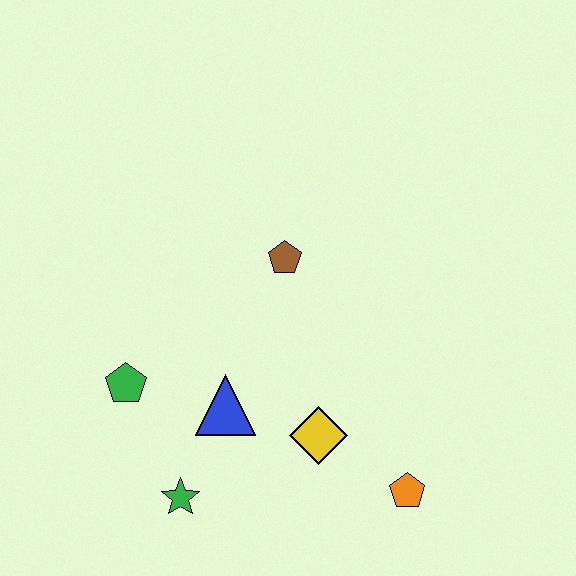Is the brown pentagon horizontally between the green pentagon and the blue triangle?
No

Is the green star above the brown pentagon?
No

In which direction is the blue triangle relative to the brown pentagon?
The blue triangle is below the brown pentagon.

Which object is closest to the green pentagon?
The blue triangle is closest to the green pentagon.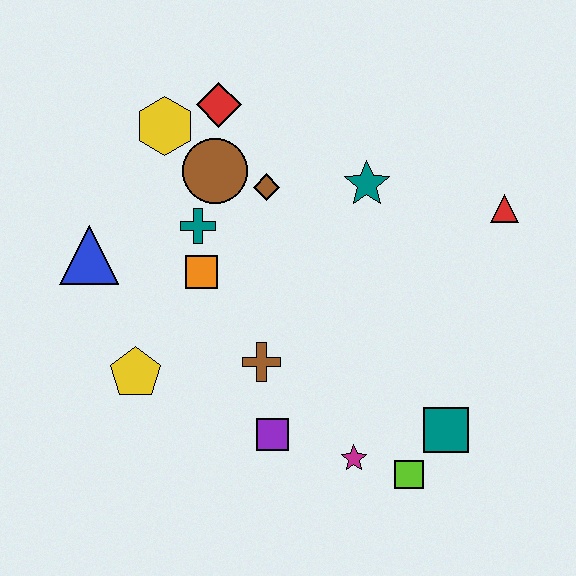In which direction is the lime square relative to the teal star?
The lime square is below the teal star.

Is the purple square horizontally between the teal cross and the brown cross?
No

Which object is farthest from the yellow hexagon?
The lime square is farthest from the yellow hexagon.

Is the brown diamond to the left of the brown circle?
No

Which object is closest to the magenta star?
The lime square is closest to the magenta star.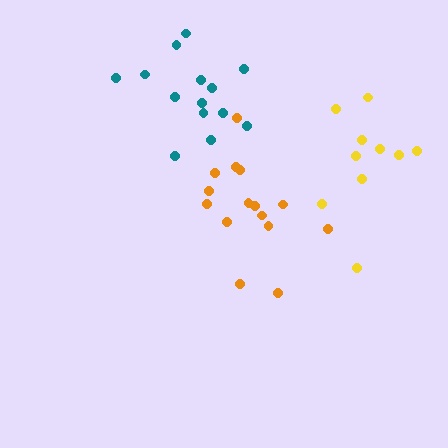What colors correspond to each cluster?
The clusters are colored: teal, orange, yellow.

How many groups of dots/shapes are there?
There are 3 groups.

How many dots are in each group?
Group 1: 14 dots, Group 2: 15 dots, Group 3: 10 dots (39 total).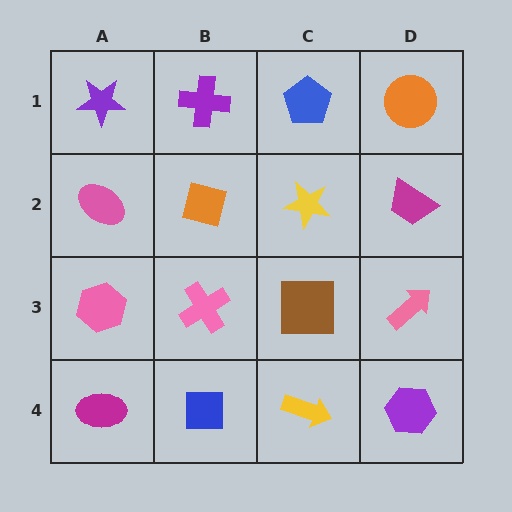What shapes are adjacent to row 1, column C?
A yellow star (row 2, column C), a purple cross (row 1, column B), an orange circle (row 1, column D).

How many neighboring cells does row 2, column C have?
4.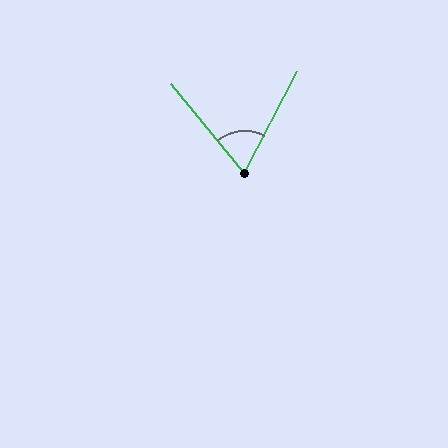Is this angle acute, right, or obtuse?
It is acute.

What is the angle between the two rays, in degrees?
Approximately 67 degrees.